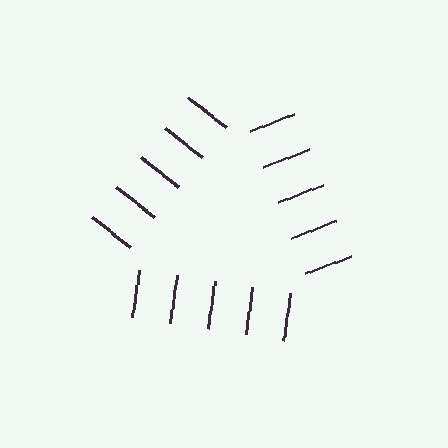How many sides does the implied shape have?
3 sides — the line-ends trace a triangle.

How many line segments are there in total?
15 — 5 along each of the 3 edges.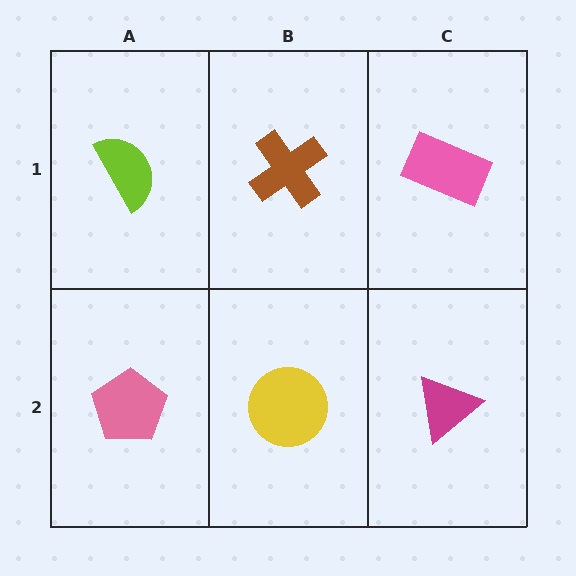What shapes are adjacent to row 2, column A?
A lime semicircle (row 1, column A), a yellow circle (row 2, column B).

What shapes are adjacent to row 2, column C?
A pink rectangle (row 1, column C), a yellow circle (row 2, column B).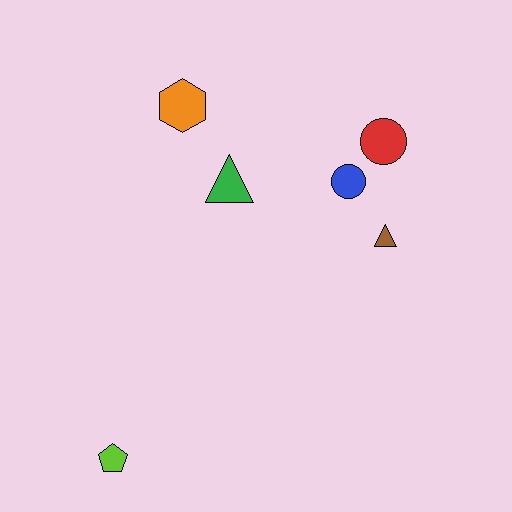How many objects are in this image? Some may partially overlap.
There are 6 objects.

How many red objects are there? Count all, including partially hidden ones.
There is 1 red object.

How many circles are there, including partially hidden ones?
There are 2 circles.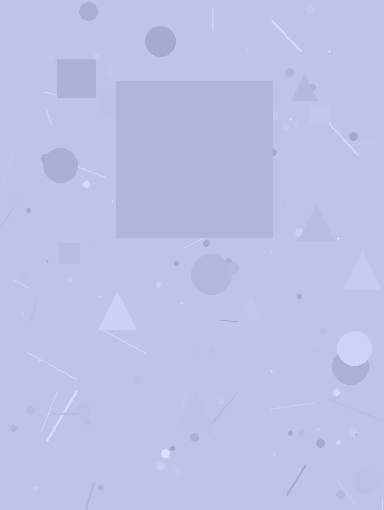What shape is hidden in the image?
A square is hidden in the image.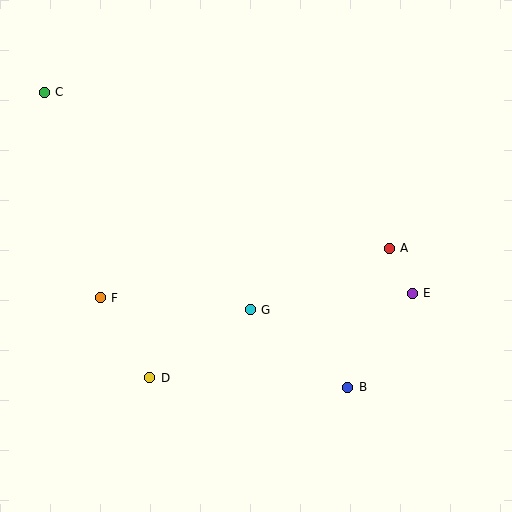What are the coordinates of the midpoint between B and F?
The midpoint between B and F is at (224, 343).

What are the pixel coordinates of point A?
Point A is at (389, 248).